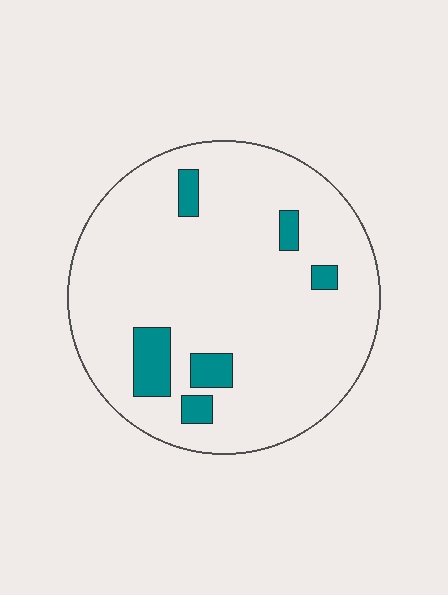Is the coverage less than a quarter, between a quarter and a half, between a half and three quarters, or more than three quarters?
Less than a quarter.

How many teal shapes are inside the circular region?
6.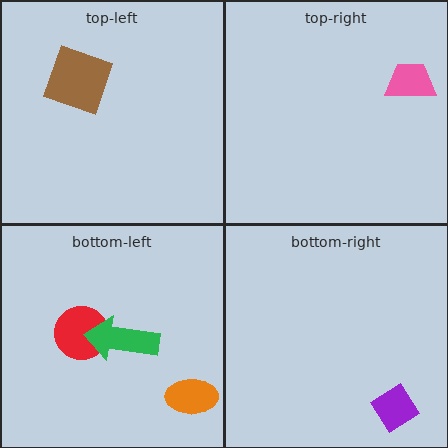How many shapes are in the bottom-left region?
3.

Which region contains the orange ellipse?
The bottom-left region.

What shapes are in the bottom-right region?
The purple diamond.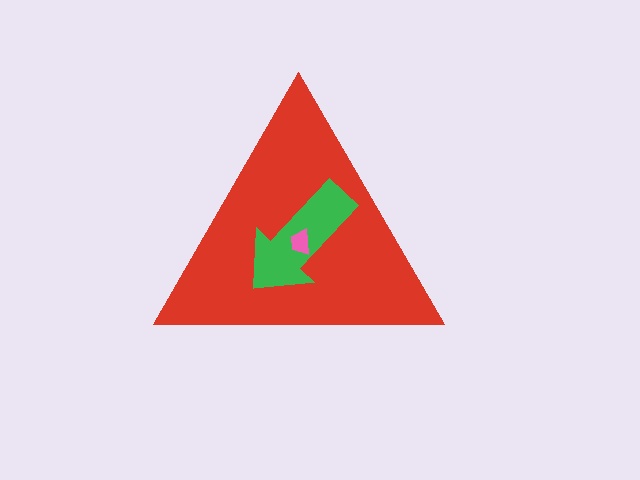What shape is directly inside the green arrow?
The pink trapezoid.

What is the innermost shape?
The pink trapezoid.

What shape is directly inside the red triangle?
The green arrow.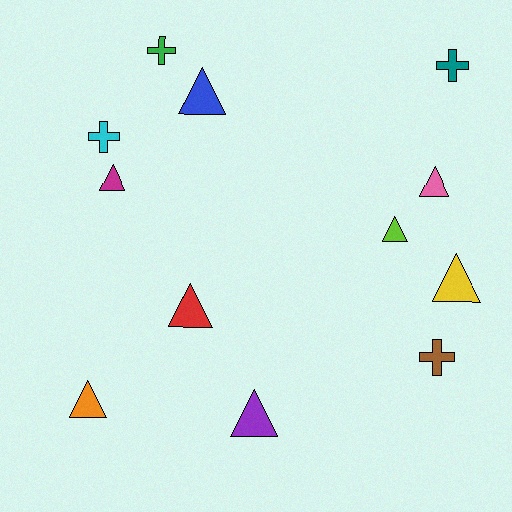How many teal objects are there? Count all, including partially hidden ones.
There is 1 teal object.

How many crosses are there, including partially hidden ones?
There are 4 crosses.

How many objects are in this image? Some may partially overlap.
There are 12 objects.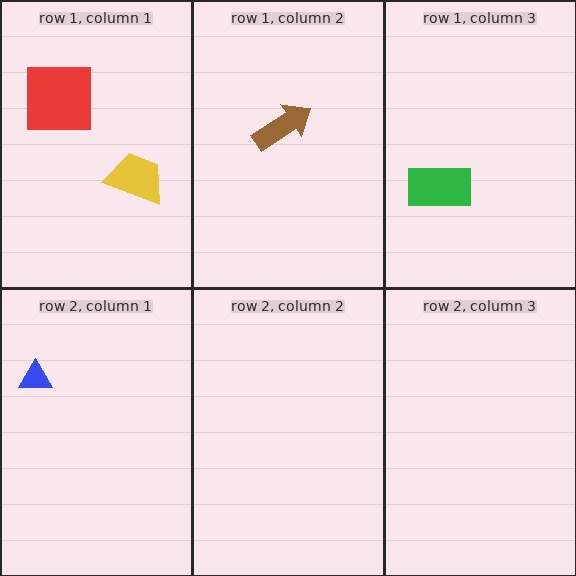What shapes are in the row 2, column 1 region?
The blue triangle.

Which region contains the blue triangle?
The row 2, column 1 region.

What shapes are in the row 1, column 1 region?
The red square, the yellow trapezoid.